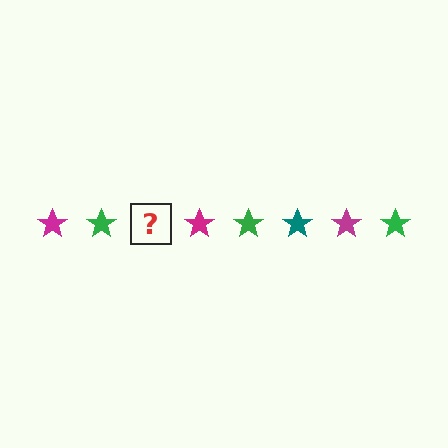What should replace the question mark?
The question mark should be replaced with a teal star.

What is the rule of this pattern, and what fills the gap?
The rule is that the pattern cycles through magenta, green, teal stars. The gap should be filled with a teal star.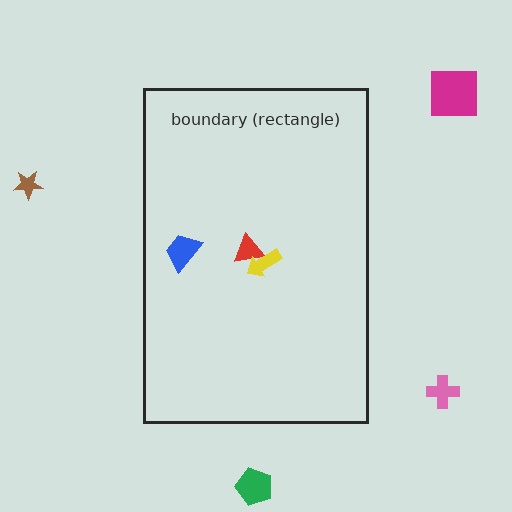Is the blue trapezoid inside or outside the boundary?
Inside.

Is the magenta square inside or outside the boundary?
Outside.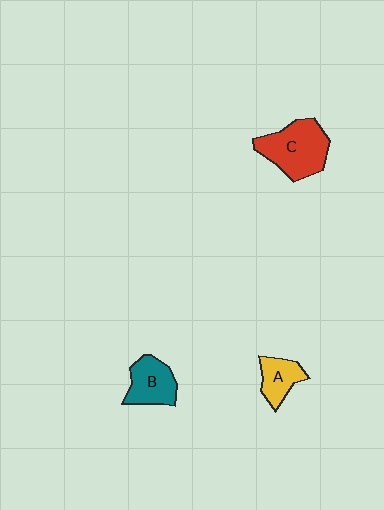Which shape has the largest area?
Shape C (red).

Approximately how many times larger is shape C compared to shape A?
Approximately 1.9 times.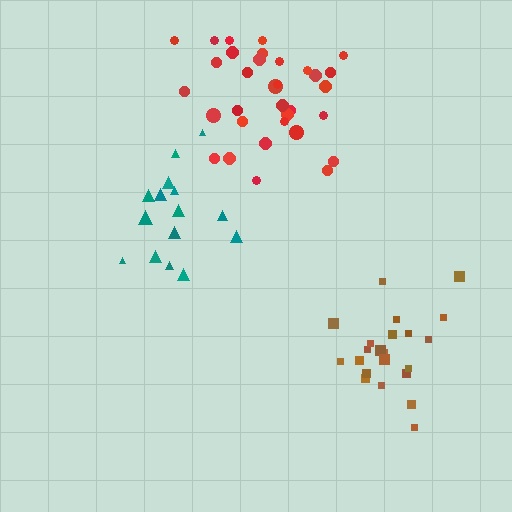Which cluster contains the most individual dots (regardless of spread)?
Red (33).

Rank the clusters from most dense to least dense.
red, brown, teal.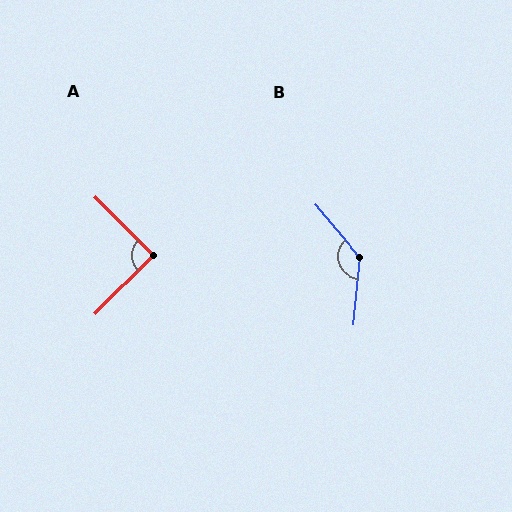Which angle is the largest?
B, at approximately 135 degrees.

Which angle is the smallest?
A, at approximately 90 degrees.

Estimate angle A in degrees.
Approximately 90 degrees.